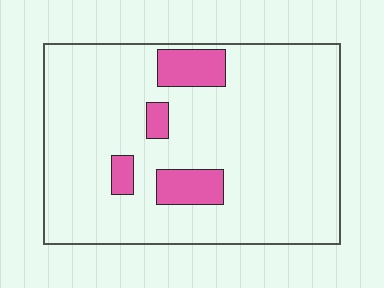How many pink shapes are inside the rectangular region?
4.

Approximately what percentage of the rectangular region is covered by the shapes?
Approximately 10%.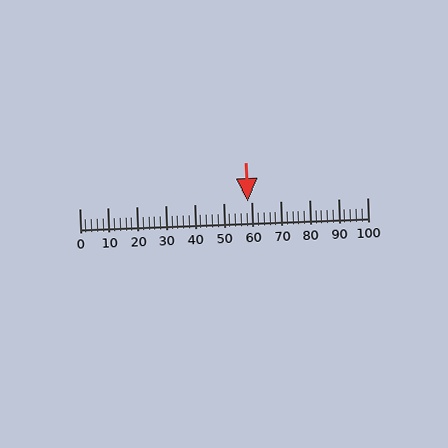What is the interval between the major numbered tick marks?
The major tick marks are spaced 10 units apart.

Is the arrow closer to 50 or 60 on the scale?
The arrow is closer to 60.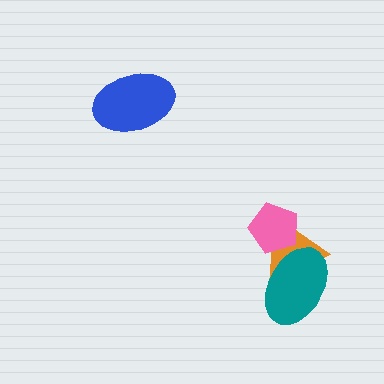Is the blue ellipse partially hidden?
No, no other shape covers it.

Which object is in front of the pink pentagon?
The teal ellipse is in front of the pink pentagon.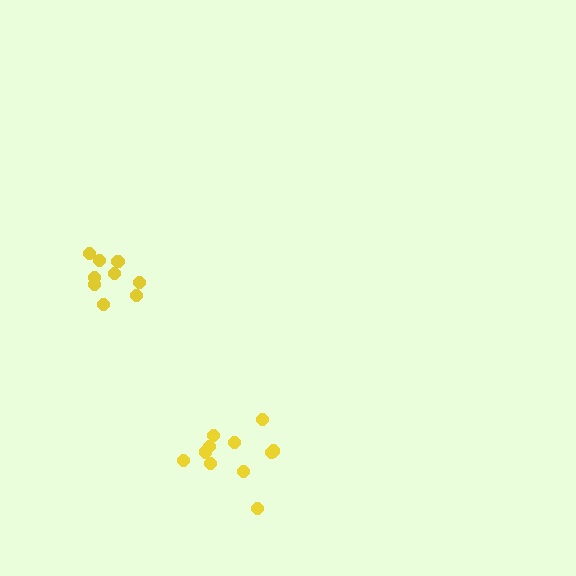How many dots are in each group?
Group 1: 9 dots, Group 2: 11 dots (20 total).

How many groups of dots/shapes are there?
There are 2 groups.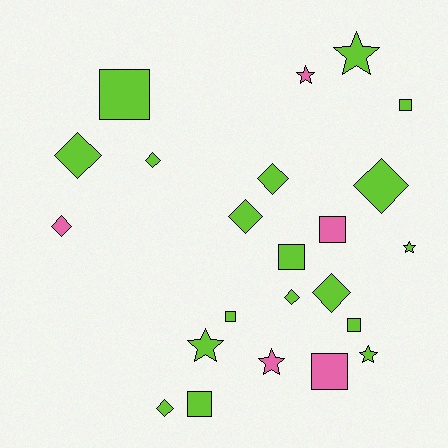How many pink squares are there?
There are 2 pink squares.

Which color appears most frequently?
Lime, with 18 objects.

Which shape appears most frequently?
Diamond, with 9 objects.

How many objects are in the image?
There are 23 objects.